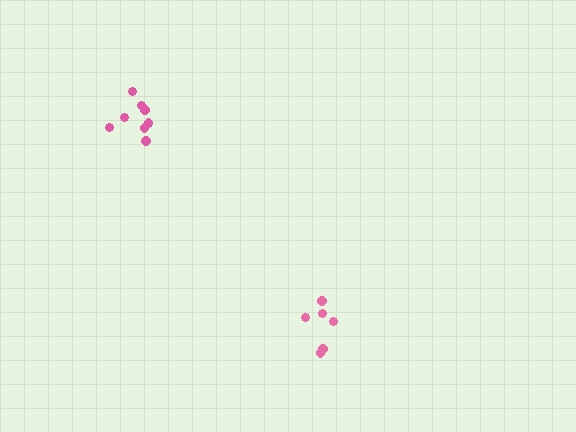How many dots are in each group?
Group 1: 6 dots, Group 2: 9 dots (15 total).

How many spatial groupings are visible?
There are 2 spatial groupings.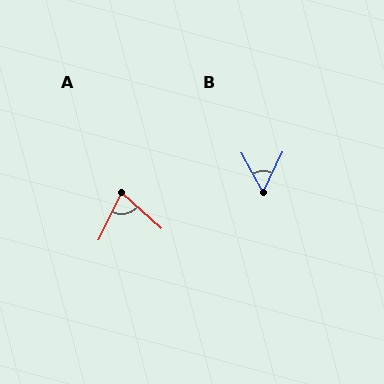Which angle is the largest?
A, at approximately 74 degrees.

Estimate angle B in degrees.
Approximately 55 degrees.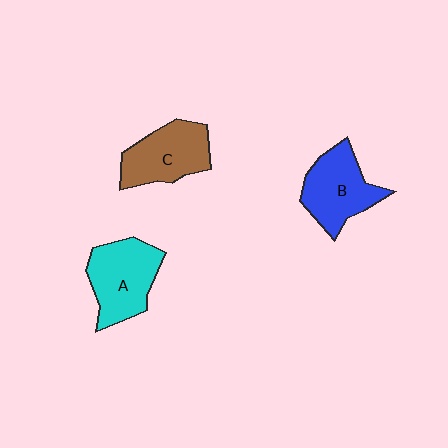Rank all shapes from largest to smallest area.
From largest to smallest: A (cyan), B (blue), C (brown).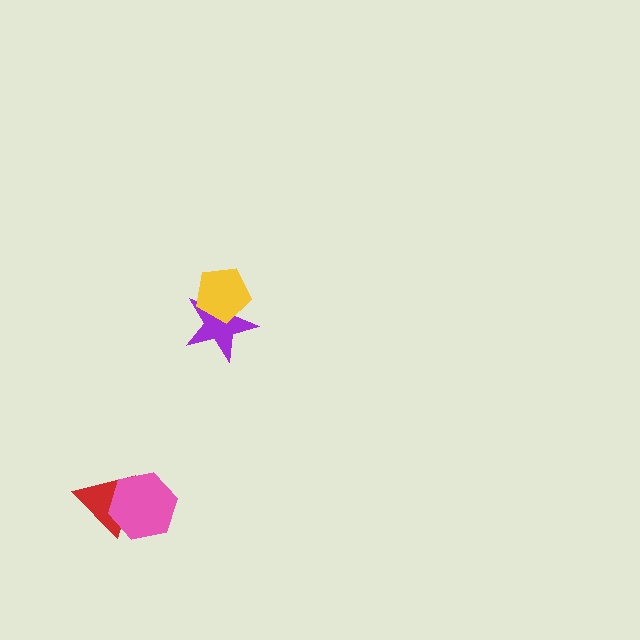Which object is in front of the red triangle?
The pink hexagon is in front of the red triangle.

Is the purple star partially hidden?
Yes, it is partially covered by another shape.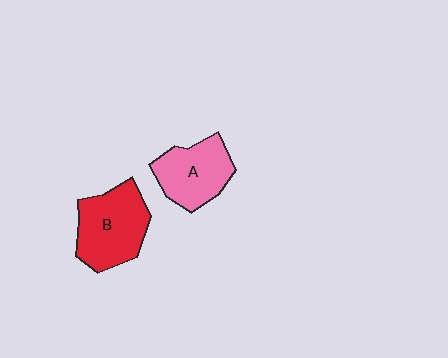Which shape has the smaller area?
Shape A (pink).